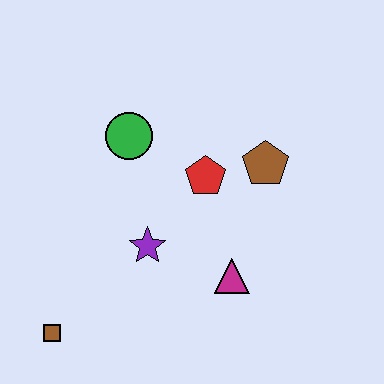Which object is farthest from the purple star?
The brown pentagon is farthest from the purple star.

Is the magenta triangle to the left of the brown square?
No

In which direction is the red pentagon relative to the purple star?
The red pentagon is above the purple star.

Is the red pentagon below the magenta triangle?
No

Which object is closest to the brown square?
The purple star is closest to the brown square.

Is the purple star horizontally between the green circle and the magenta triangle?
Yes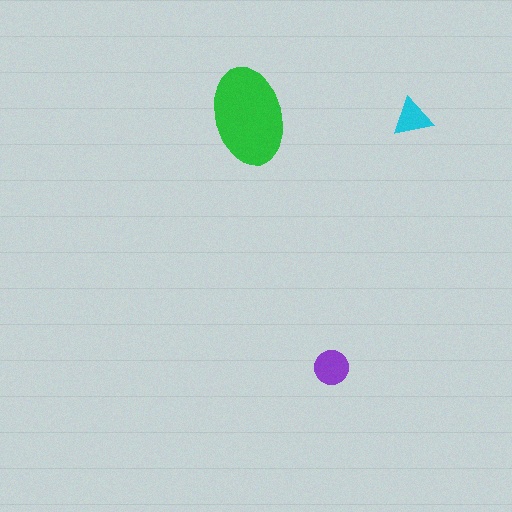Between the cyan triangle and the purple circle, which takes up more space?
The purple circle.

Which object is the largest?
The green ellipse.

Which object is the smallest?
The cyan triangle.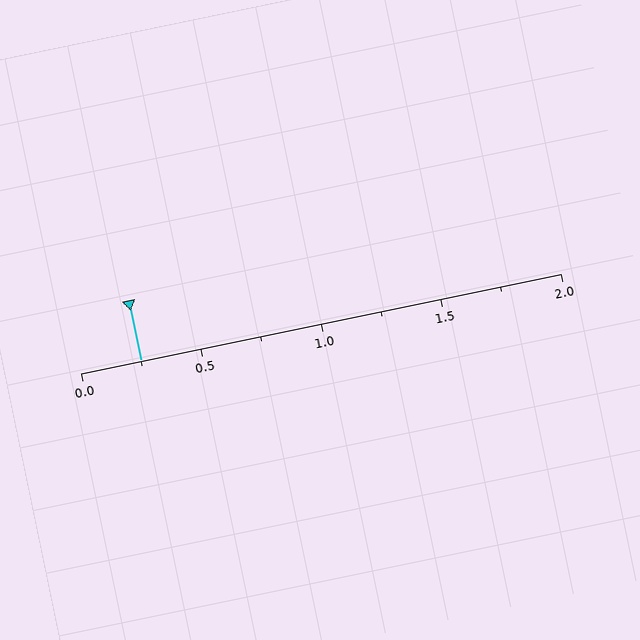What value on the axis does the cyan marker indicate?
The marker indicates approximately 0.25.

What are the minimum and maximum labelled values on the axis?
The axis runs from 0.0 to 2.0.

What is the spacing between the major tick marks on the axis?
The major ticks are spaced 0.5 apart.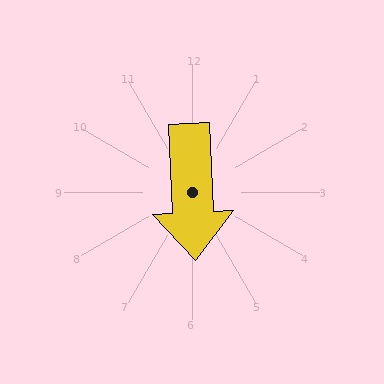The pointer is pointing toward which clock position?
Roughly 6 o'clock.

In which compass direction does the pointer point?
South.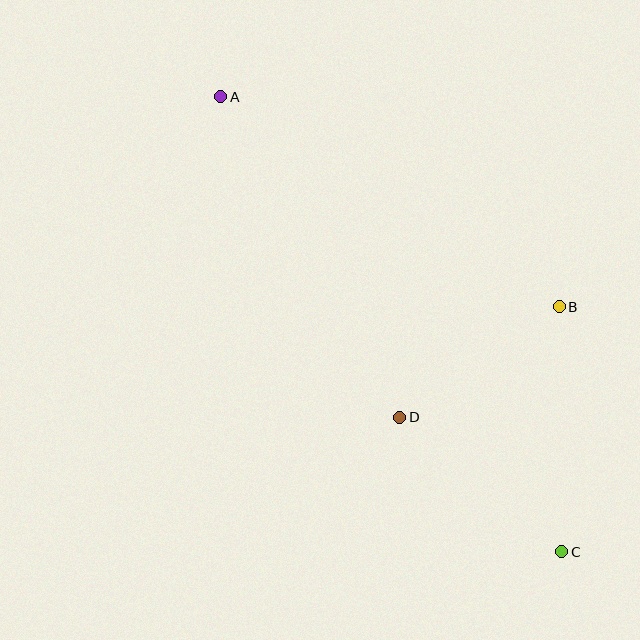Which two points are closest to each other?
Points B and D are closest to each other.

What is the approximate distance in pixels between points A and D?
The distance between A and D is approximately 367 pixels.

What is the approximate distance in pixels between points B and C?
The distance between B and C is approximately 245 pixels.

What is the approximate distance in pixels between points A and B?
The distance between A and B is approximately 399 pixels.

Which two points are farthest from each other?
Points A and C are farthest from each other.